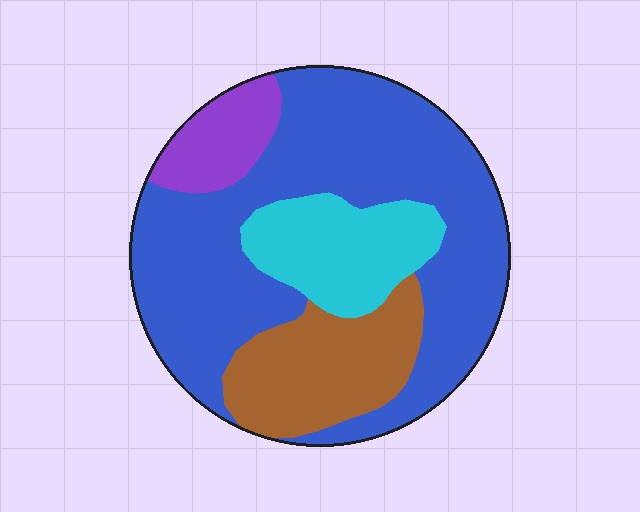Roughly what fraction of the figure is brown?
Brown covers about 20% of the figure.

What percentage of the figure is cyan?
Cyan takes up about one sixth (1/6) of the figure.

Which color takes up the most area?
Blue, at roughly 60%.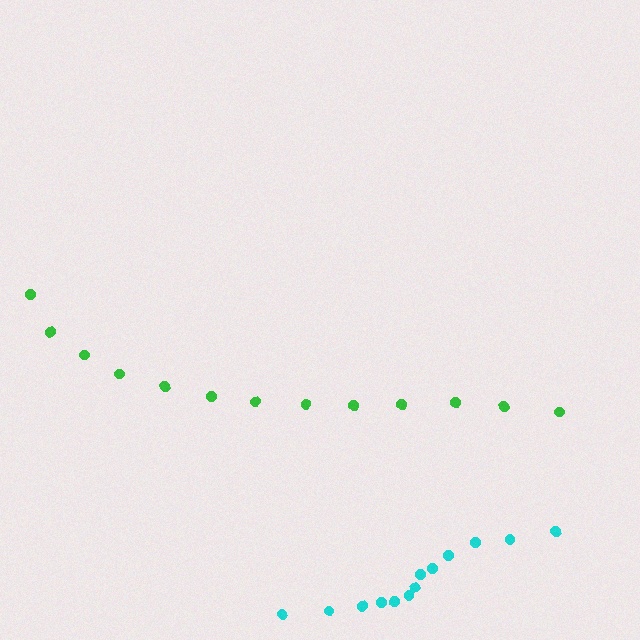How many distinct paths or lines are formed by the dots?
There are 2 distinct paths.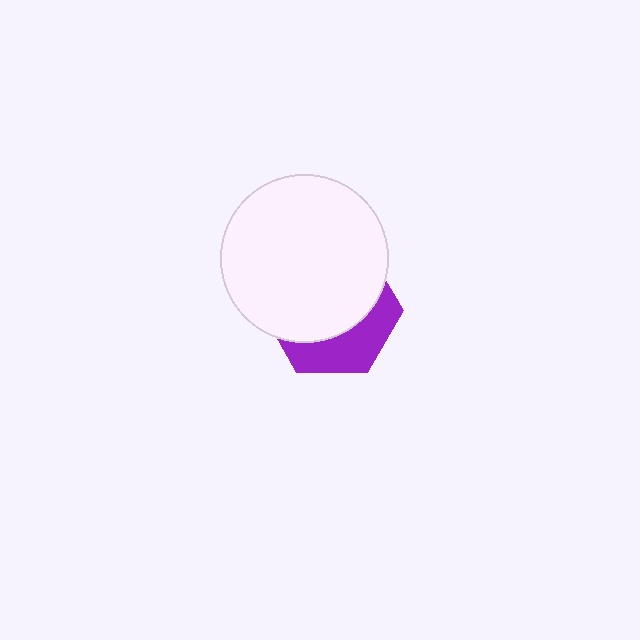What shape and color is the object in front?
The object in front is a white circle.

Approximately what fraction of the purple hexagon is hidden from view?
Roughly 65% of the purple hexagon is hidden behind the white circle.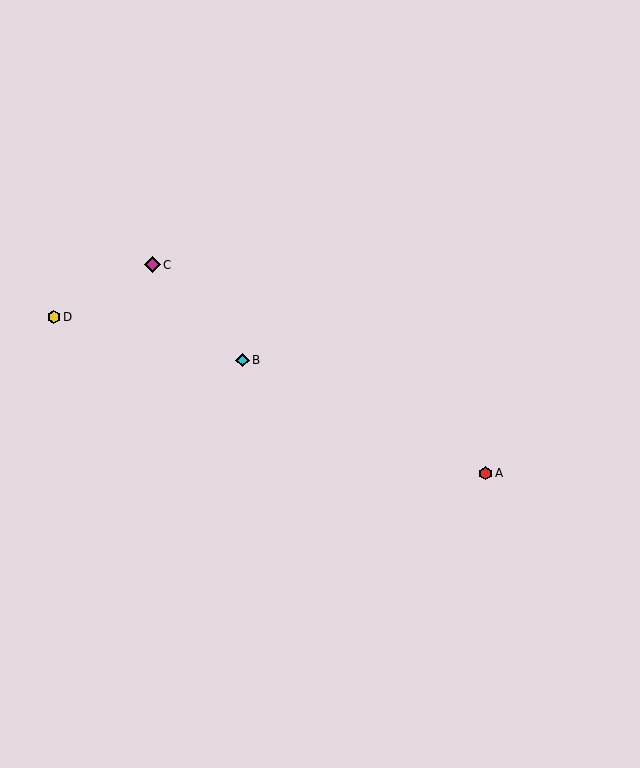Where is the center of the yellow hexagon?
The center of the yellow hexagon is at (54, 317).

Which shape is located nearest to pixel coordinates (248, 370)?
The cyan diamond (labeled B) at (242, 360) is nearest to that location.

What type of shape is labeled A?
Shape A is a red hexagon.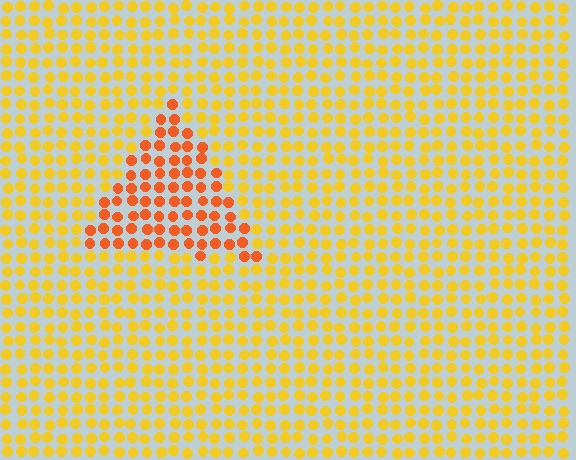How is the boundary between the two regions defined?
The boundary is defined purely by a slight shift in hue (about 33 degrees). Spacing, size, and orientation are identical on both sides.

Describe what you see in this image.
The image is filled with small yellow elements in a uniform arrangement. A triangle-shaped region is visible where the elements are tinted to a slightly different hue, forming a subtle color boundary.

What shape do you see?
I see a triangle.